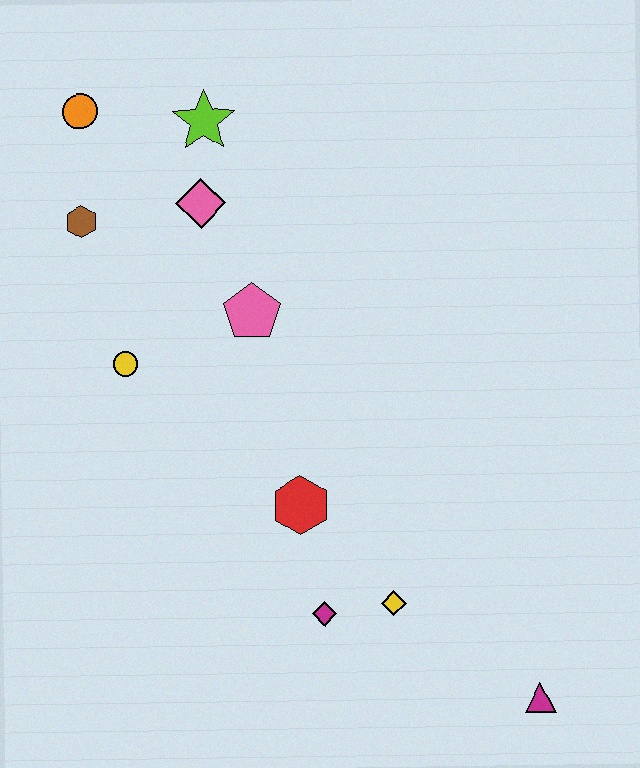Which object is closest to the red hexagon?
The magenta diamond is closest to the red hexagon.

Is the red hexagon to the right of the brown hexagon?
Yes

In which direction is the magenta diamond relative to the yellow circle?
The magenta diamond is below the yellow circle.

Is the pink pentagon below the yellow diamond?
No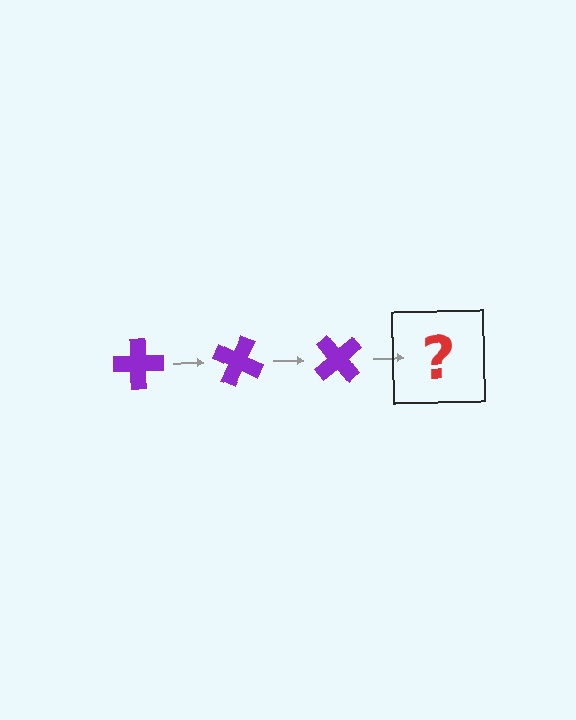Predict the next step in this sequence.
The next step is a purple cross rotated 75 degrees.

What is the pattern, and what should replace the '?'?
The pattern is that the cross rotates 25 degrees each step. The '?' should be a purple cross rotated 75 degrees.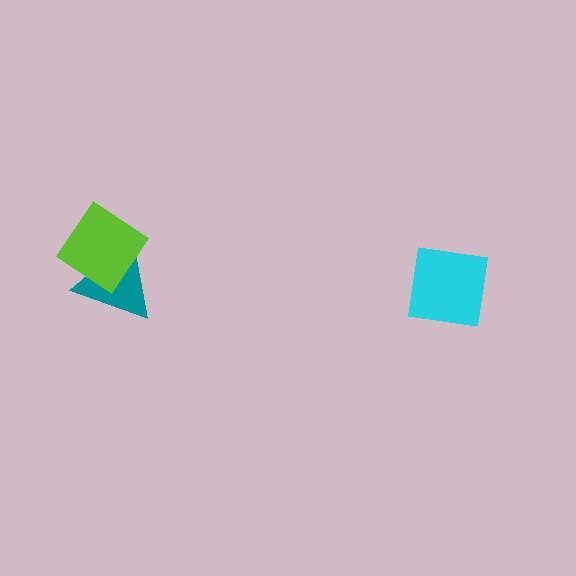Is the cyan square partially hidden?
No, no other shape covers it.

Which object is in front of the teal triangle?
The lime diamond is in front of the teal triangle.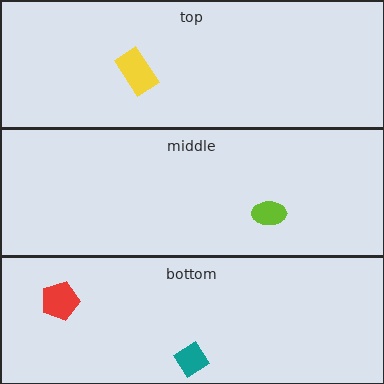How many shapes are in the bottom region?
2.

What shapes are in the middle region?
The lime ellipse.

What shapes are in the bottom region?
The teal diamond, the red pentagon.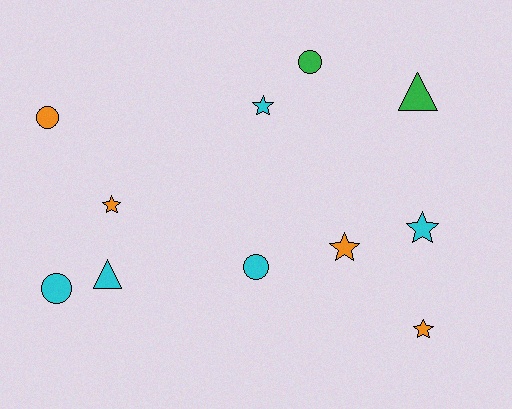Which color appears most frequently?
Cyan, with 5 objects.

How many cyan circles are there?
There are 2 cyan circles.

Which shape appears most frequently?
Star, with 5 objects.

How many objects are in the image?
There are 11 objects.